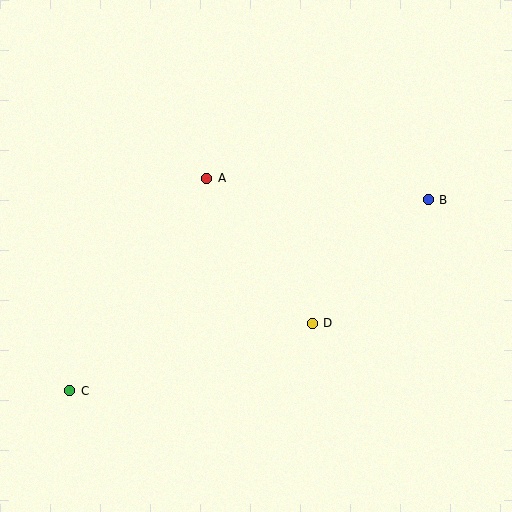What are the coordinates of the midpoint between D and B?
The midpoint between D and B is at (370, 262).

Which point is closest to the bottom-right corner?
Point D is closest to the bottom-right corner.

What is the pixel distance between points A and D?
The distance between A and D is 180 pixels.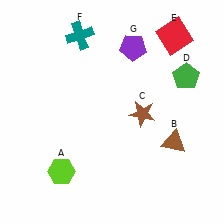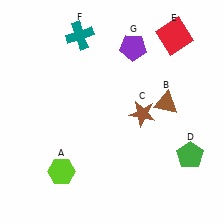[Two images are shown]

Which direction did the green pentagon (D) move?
The green pentagon (D) moved down.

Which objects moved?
The objects that moved are: the brown triangle (B), the green pentagon (D).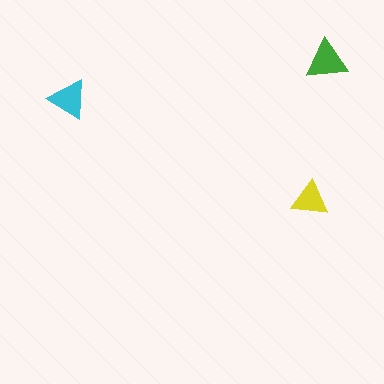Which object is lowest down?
The yellow triangle is bottommost.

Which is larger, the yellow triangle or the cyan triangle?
The cyan one.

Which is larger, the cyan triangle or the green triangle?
The green one.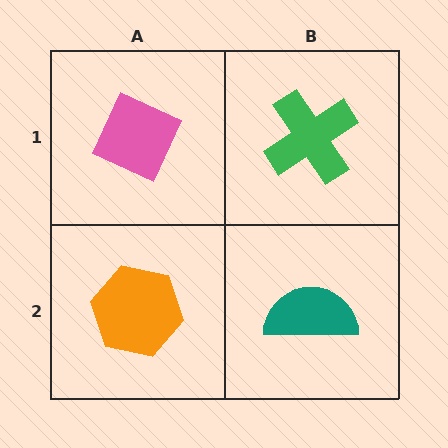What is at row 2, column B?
A teal semicircle.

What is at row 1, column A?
A pink diamond.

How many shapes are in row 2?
2 shapes.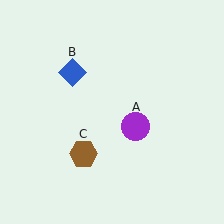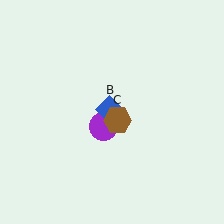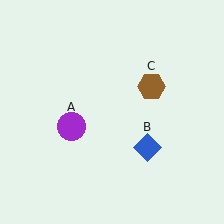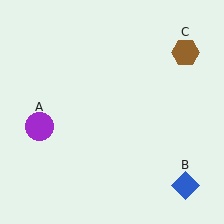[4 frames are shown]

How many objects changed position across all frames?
3 objects changed position: purple circle (object A), blue diamond (object B), brown hexagon (object C).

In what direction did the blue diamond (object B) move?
The blue diamond (object B) moved down and to the right.